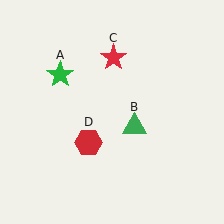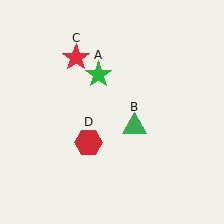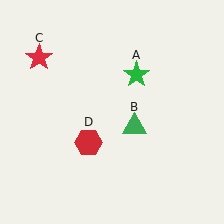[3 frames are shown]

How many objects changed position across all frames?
2 objects changed position: green star (object A), red star (object C).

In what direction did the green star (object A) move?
The green star (object A) moved right.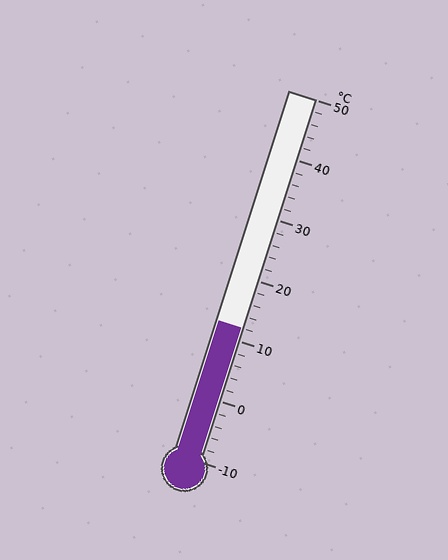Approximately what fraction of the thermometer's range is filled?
The thermometer is filled to approximately 35% of its range.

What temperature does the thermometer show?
The thermometer shows approximately 12°C.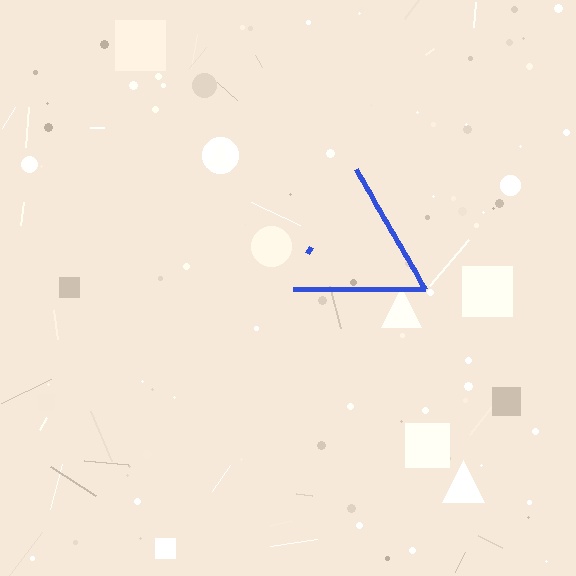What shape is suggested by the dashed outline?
The dashed outline suggests a triangle.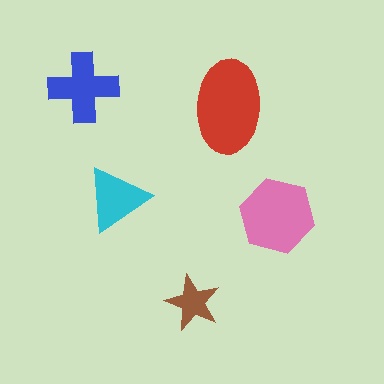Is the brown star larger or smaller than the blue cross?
Smaller.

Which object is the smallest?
The brown star.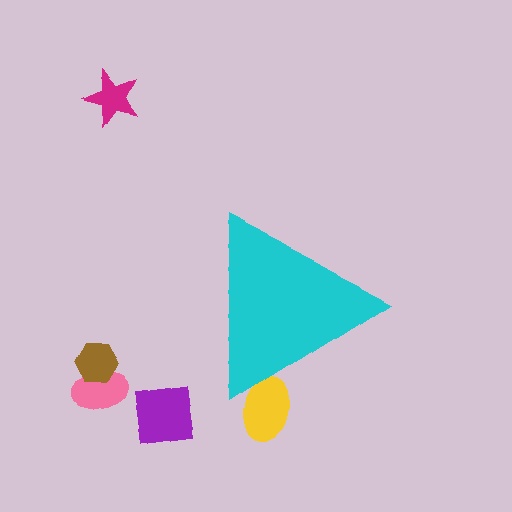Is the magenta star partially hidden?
No, the magenta star is fully visible.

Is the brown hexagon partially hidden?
No, the brown hexagon is fully visible.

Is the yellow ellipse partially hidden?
Yes, the yellow ellipse is partially hidden behind the cyan triangle.